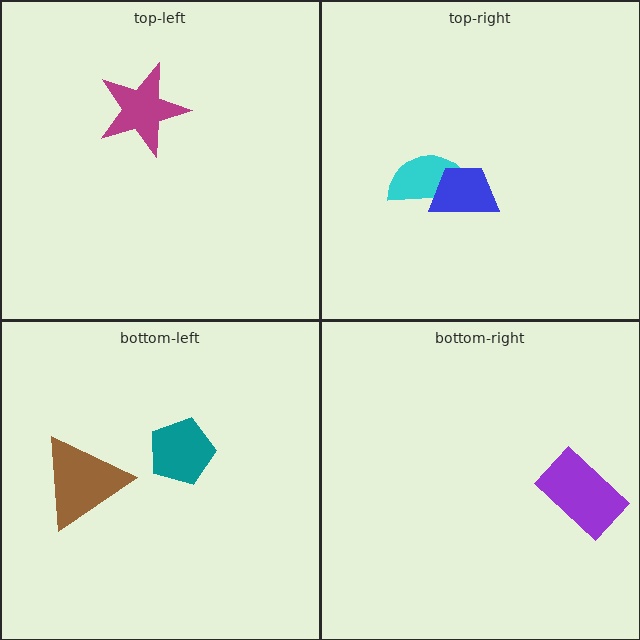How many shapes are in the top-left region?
1.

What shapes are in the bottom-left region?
The teal pentagon, the brown triangle.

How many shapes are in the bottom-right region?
1.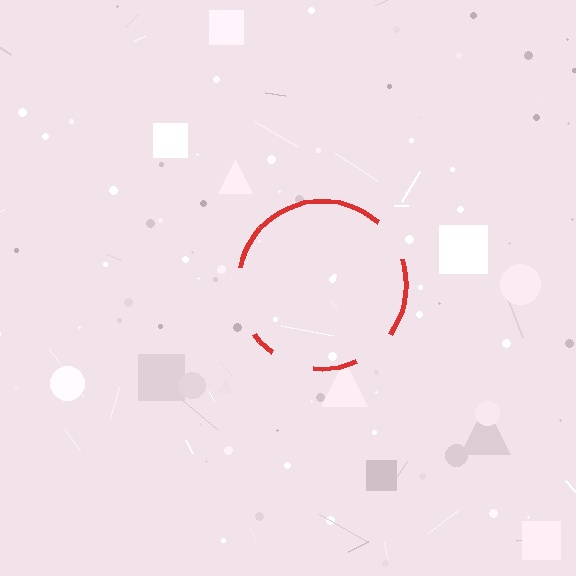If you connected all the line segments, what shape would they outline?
They would outline a circle.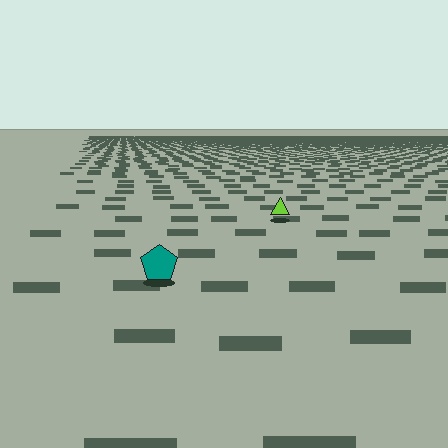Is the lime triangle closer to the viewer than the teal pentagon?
No. The teal pentagon is closer — you can tell from the texture gradient: the ground texture is coarser near it.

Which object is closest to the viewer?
The teal pentagon is closest. The texture marks near it are larger and more spread out.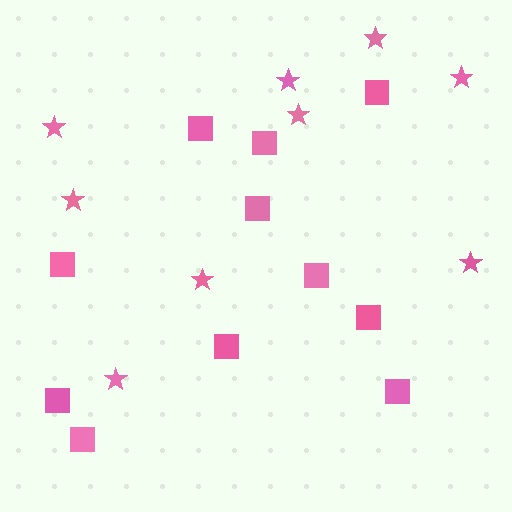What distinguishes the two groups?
There are 2 groups: one group of squares (11) and one group of stars (9).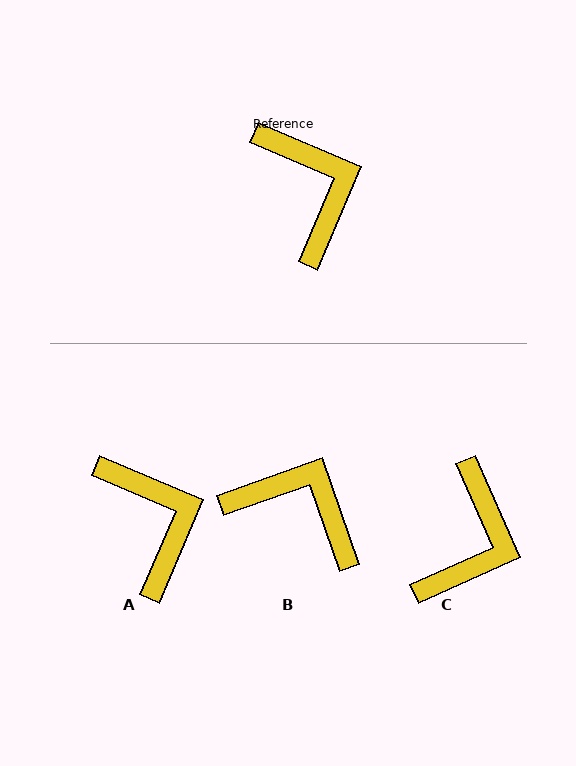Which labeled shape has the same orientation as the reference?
A.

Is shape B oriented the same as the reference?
No, it is off by about 42 degrees.